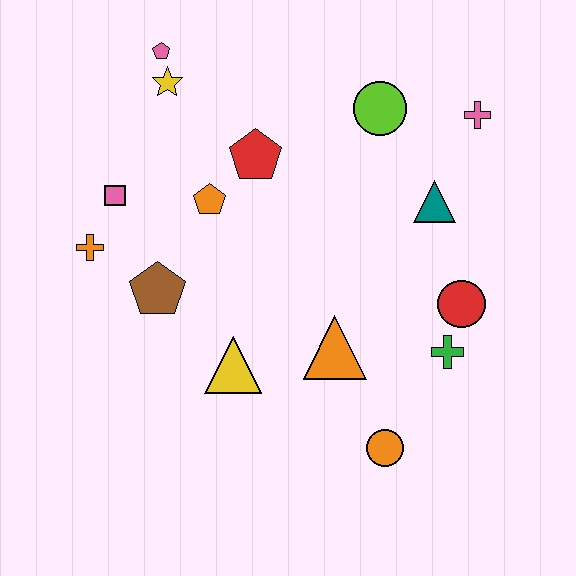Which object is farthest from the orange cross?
The pink cross is farthest from the orange cross.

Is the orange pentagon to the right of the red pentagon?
No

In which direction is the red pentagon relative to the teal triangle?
The red pentagon is to the left of the teal triangle.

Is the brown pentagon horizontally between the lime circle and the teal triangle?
No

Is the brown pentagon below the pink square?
Yes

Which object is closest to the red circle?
The green cross is closest to the red circle.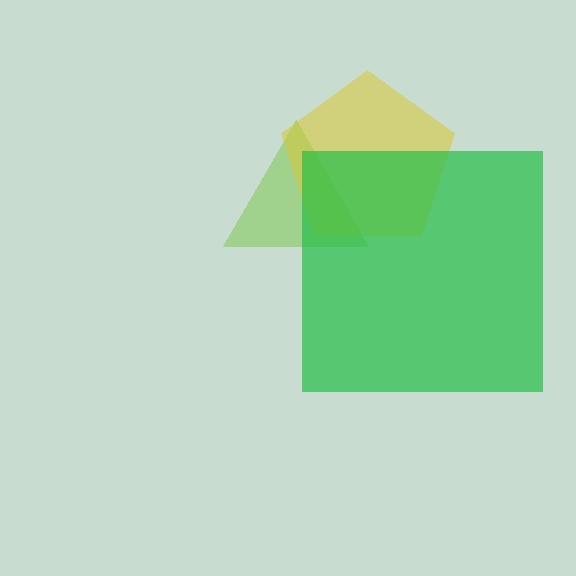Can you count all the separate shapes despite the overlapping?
Yes, there are 3 separate shapes.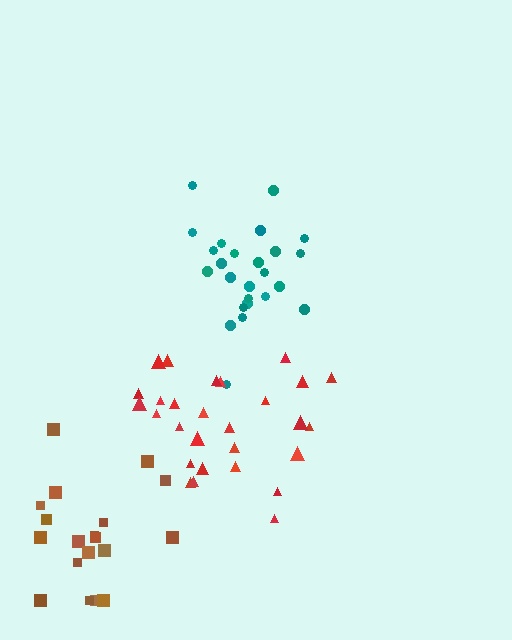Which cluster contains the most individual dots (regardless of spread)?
Red (28).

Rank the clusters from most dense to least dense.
teal, brown, red.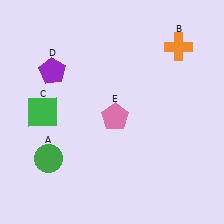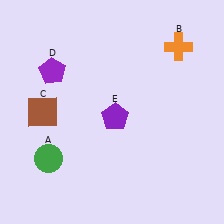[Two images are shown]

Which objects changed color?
C changed from green to brown. E changed from pink to purple.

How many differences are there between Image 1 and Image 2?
There are 2 differences between the two images.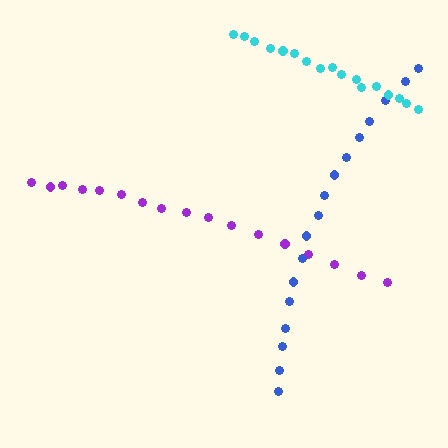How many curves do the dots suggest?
There are 3 distinct paths.